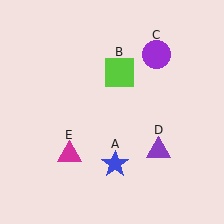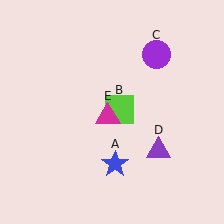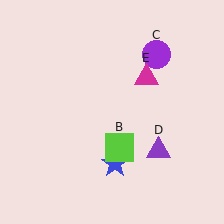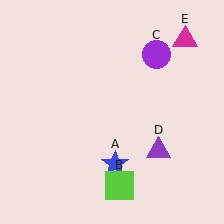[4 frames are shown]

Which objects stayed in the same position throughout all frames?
Blue star (object A) and purple circle (object C) and purple triangle (object D) remained stationary.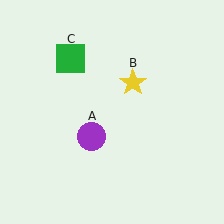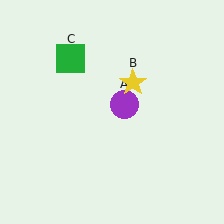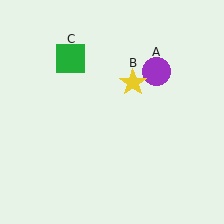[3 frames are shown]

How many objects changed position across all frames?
1 object changed position: purple circle (object A).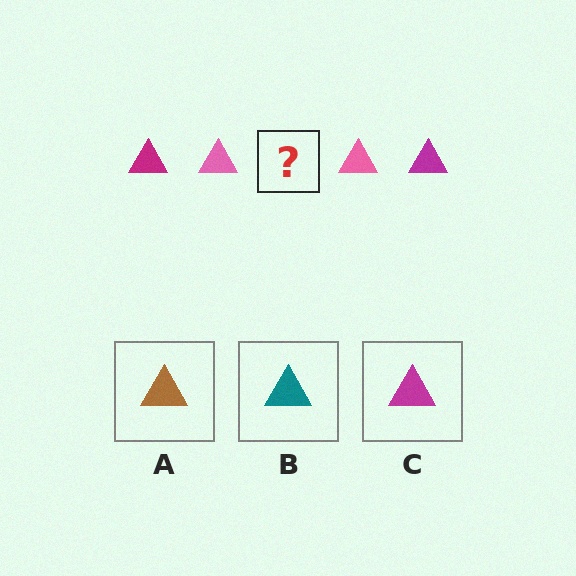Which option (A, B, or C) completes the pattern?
C.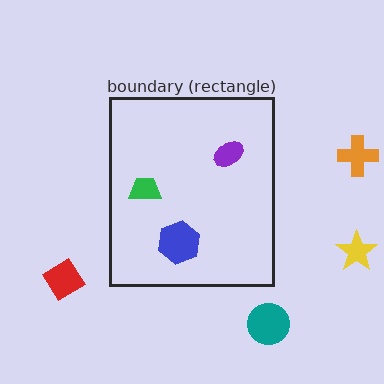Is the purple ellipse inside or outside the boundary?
Inside.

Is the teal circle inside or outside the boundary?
Outside.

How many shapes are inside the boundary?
3 inside, 4 outside.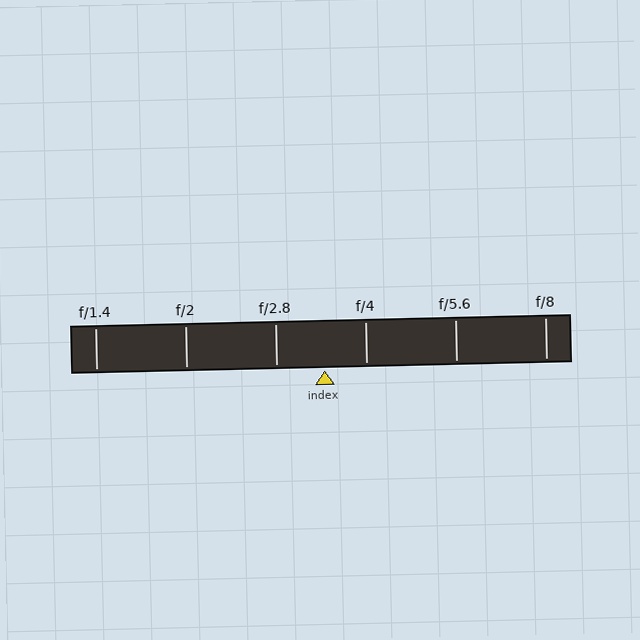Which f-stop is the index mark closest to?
The index mark is closest to f/4.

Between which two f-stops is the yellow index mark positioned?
The index mark is between f/2.8 and f/4.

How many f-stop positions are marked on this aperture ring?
There are 6 f-stop positions marked.